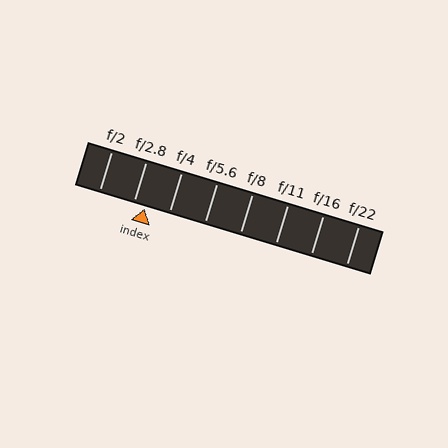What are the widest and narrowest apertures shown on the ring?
The widest aperture shown is f/2 and the narrowest is f/22.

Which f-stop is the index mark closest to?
The index mark is closest to f/2.8.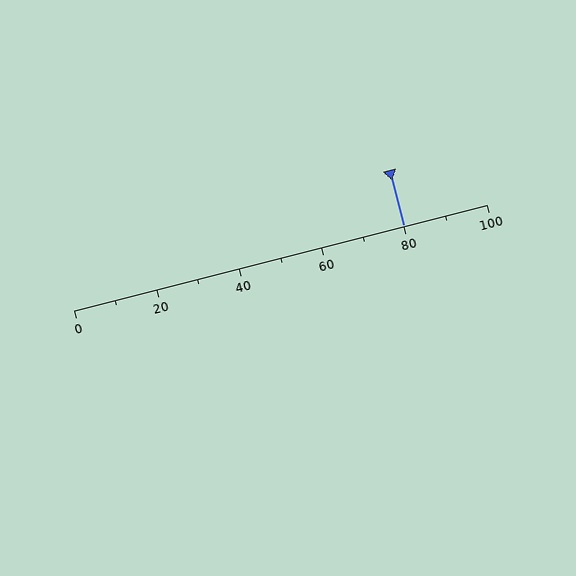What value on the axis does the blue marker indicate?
The marker indicates approximately 80.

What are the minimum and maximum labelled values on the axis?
The axis runs from 0 to 100.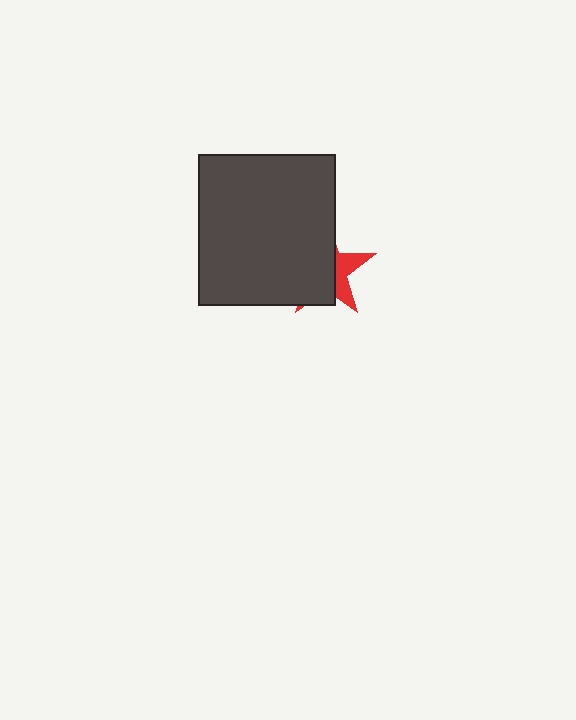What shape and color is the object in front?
The object in front is a dark gray rectangle.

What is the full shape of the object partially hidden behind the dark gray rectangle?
The partially hidden object is a red star.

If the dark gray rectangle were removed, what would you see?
You would see the complete red star.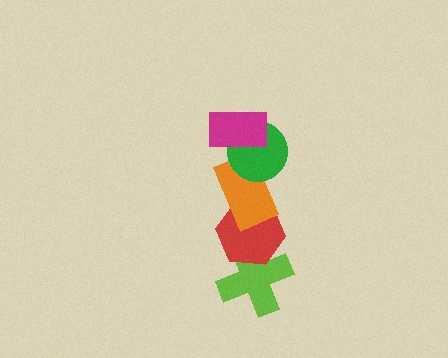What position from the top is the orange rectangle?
The orange rectangle is 3rd from the top.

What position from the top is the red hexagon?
The red hexagon is 4th from the top.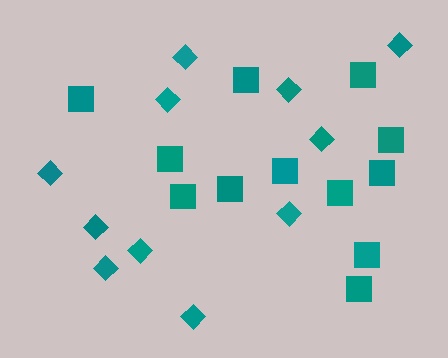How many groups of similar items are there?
There are 2 groups: one group of squares (12) and one group of diamonds (11).